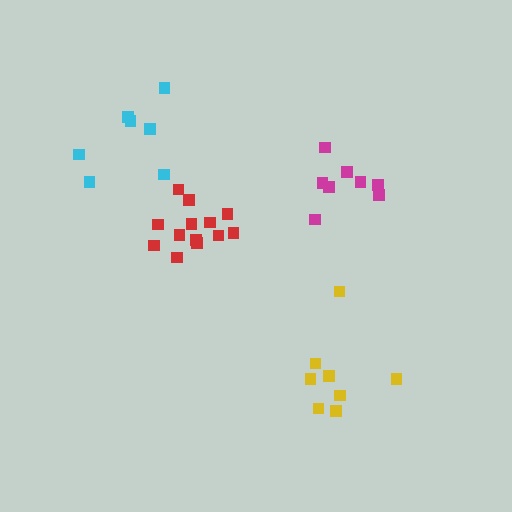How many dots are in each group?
Group 1: 7 dots, Group 2: 13 dots, Group 3: 8 dots, Group 4: 8 dots (36 total).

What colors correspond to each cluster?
The clusters are colored: cyan, red, yellow, magenta.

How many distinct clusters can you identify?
There are 4 distinct clusters.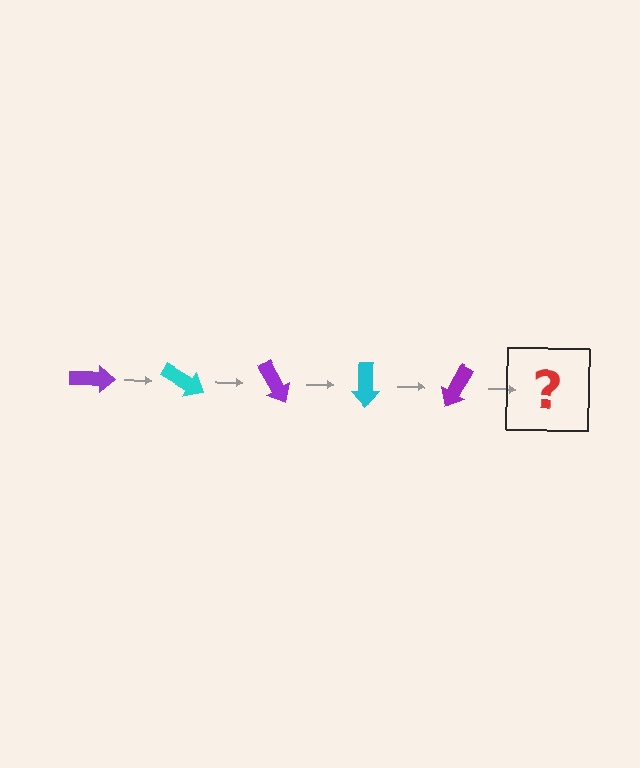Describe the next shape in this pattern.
It should be a cyan arrow, rotated 150 degrees from the start.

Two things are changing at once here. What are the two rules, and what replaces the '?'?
The two rules are that it rotates 30 degrees each step and the color cycles through purple and cyan. The '?' should be a cyan arrow, rotated 150 degrees from the start.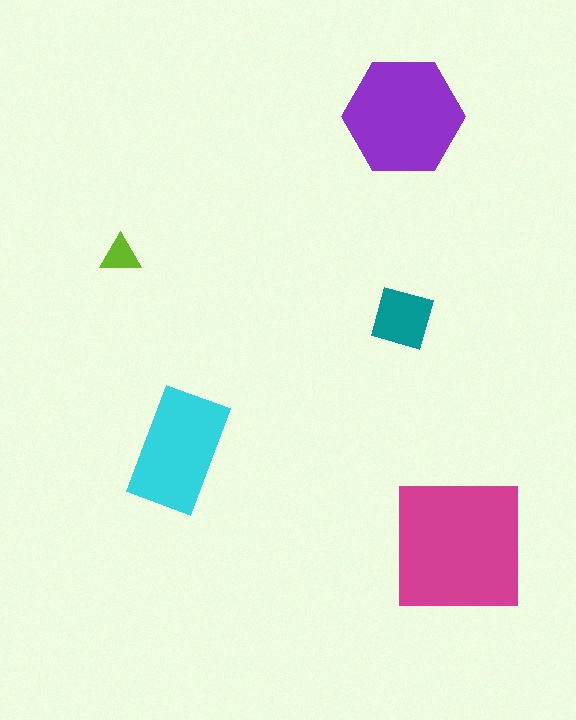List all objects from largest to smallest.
The magenta square, the purple hexagon, the cyan rectangle, the teal diamond, the lime triangle.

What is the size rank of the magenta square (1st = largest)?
1st.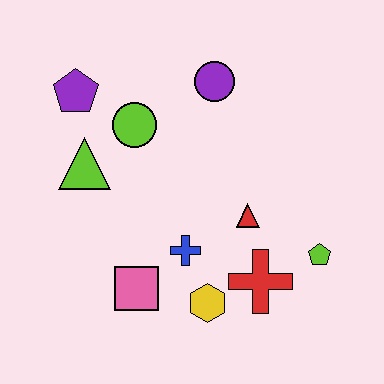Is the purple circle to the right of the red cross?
No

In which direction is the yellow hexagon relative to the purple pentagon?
The yellow hexagon is below the purple pentagon.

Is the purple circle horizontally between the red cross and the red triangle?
No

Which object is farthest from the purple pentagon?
The lime pentagon is farthest from the purple pentagon.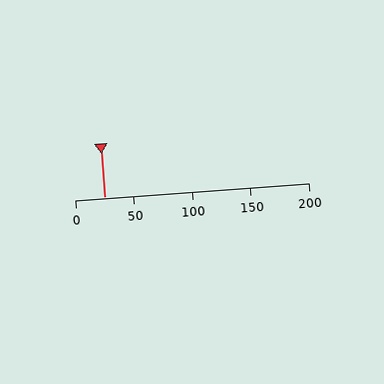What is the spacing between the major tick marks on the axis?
The major ticks are spaced 50 apart.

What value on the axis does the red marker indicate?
The marker indicates approximately 25.